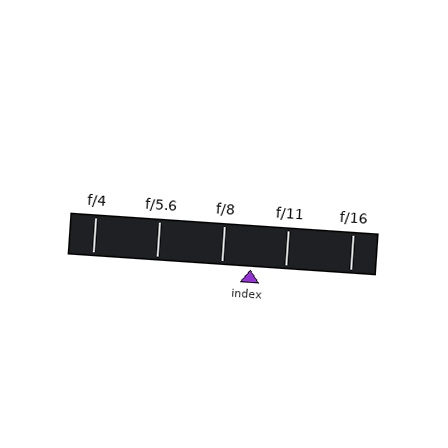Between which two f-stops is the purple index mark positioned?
The index mark is between f/8 and f/11.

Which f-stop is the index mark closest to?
The index mark is closest to f/8.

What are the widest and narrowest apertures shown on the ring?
The widest aperture shown is f/4 and the narrowest is f/16.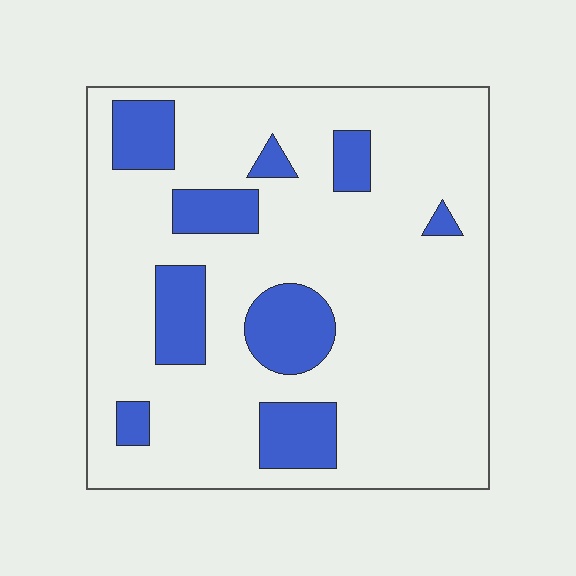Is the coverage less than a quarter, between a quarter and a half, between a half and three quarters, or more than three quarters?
Less than a quarter.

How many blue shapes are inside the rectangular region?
9.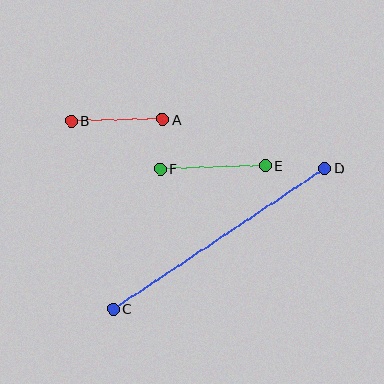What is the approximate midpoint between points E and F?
The midpoint is at approximately (213, 167) pixels.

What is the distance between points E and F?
The distance is approximately 106 pixels.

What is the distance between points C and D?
The distance is approximately 254 pixels.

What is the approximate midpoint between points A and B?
The midpoint is at approximately (117, 120) pixels.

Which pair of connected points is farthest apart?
Points C and D are farthest apart.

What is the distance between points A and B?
The distance is approximately 91 pixels.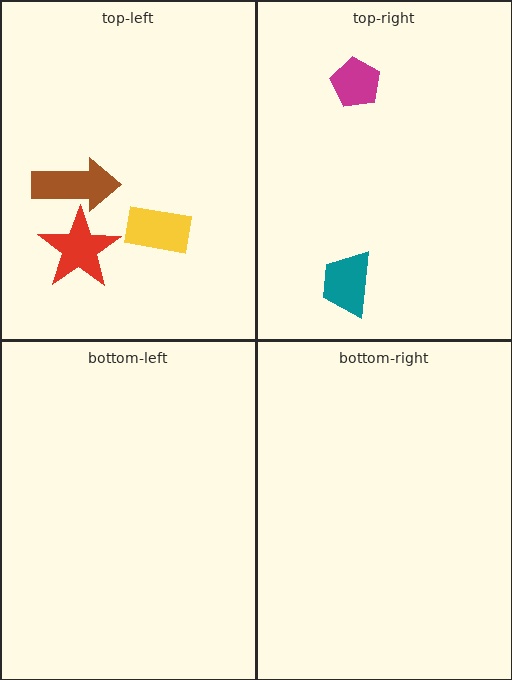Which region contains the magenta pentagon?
The top-right region.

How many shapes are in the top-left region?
3.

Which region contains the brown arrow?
The top-left region.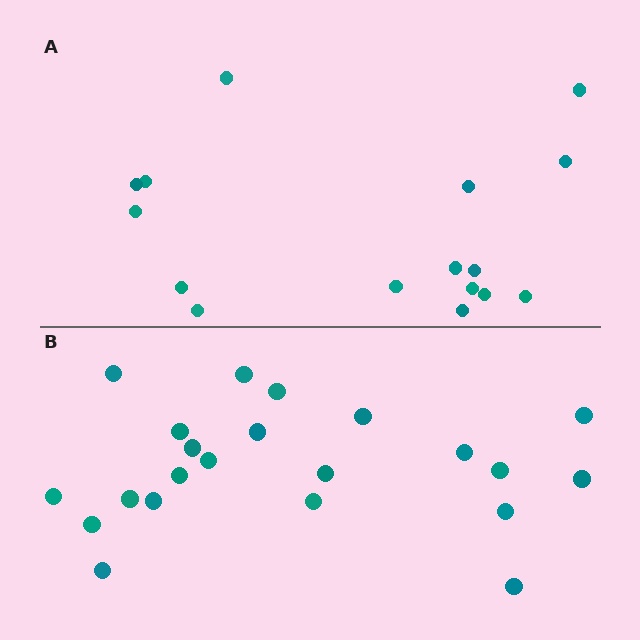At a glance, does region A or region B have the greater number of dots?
Region B (the bottom region) has more dots.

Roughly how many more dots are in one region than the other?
Region B has about 6 more dots than region A.